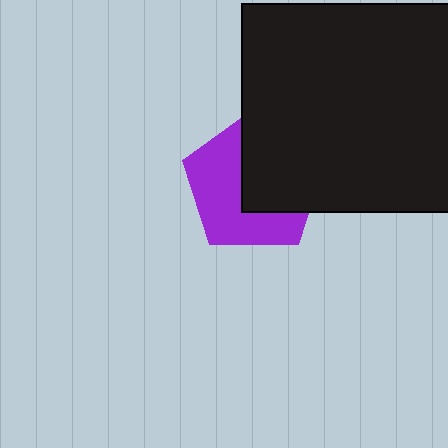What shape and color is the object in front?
The object in front is a black square.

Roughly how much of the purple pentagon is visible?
About half of it is visible (roughly 52%).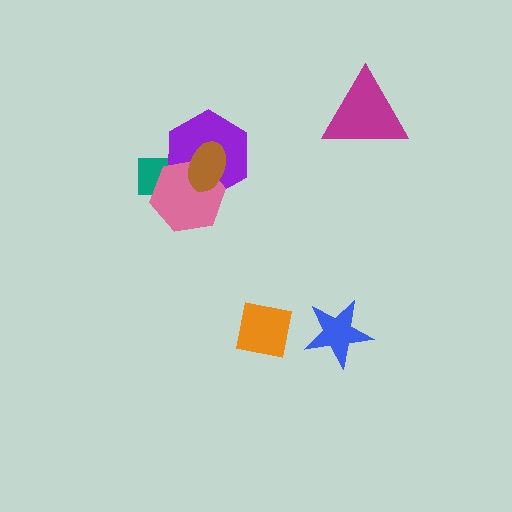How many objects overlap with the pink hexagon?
3 objects overlap with the pink hexagon.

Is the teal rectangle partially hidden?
Yes, it is partially covered by another shape.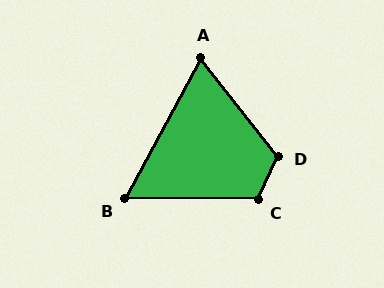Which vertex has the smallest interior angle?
B, at approximately 62 degrees.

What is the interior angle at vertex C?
Approximately 114 degrees (obtuse).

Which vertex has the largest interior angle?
D, at approximately 118 degrees.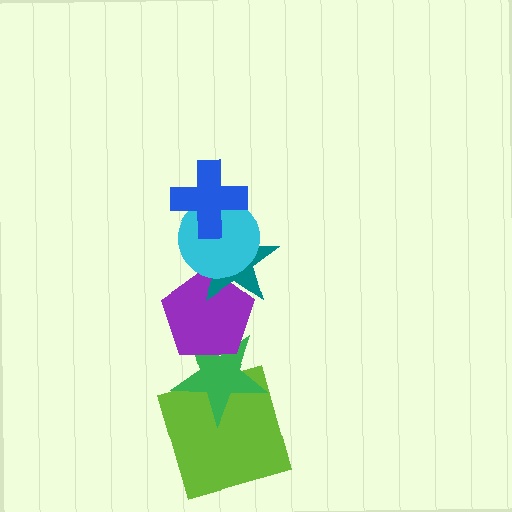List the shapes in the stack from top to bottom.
From top to bottom: the blue cross, the cyan circle, the teal star, the purple pentagon, the green star, the lime square.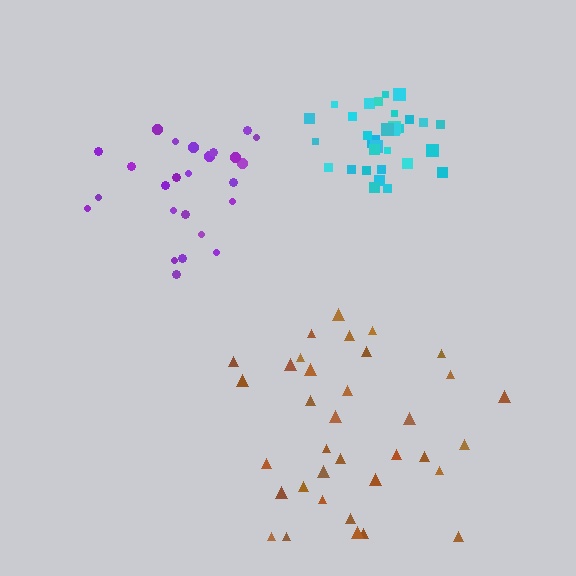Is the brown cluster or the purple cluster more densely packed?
Purple.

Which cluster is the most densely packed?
Cyan.